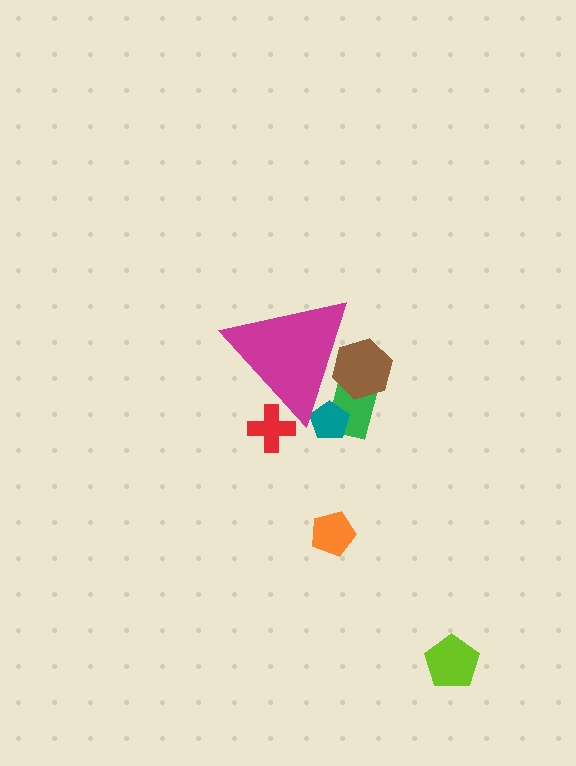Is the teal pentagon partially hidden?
Yes, the teal pentagon is partially hidden behind the magenta triangle.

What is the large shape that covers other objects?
A magenta triangle.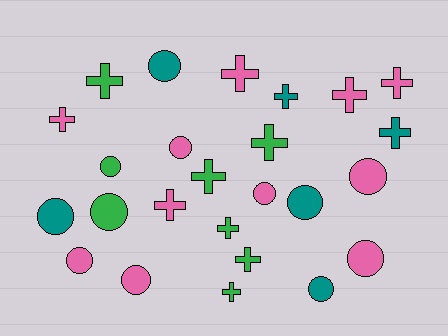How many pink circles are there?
There are 6 pink circles.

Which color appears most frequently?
Pink, with 11 objects.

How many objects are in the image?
There are 25 objects.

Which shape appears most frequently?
Cross, with 13 objects.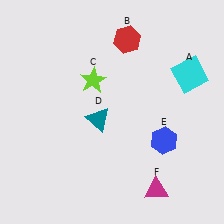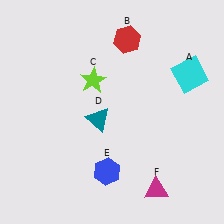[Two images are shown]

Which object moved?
The blue hexagon (E) moved left.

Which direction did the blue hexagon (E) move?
The blue hexagon (E) moved left.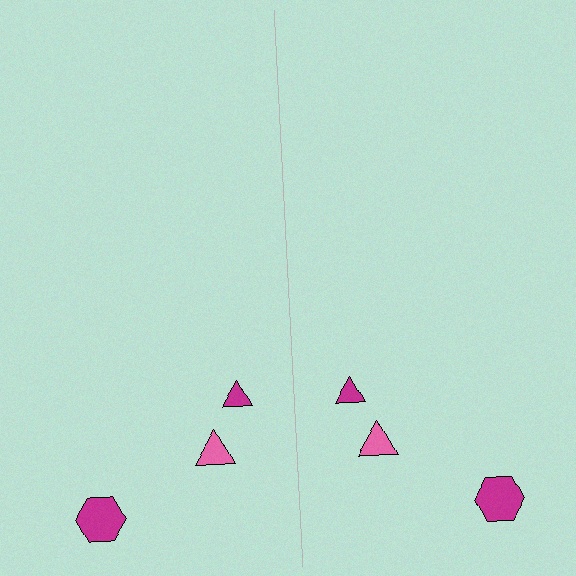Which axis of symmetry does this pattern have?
The pattern has a vertical axis of symmetry running through the center of the image.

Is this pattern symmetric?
Yes, this pattern has bilateral (reflection) symmetry.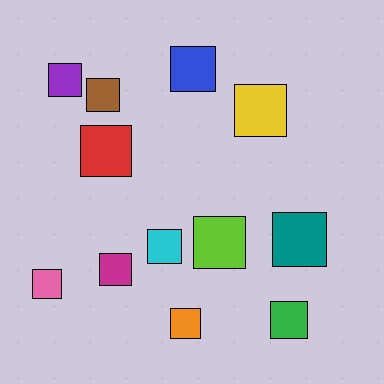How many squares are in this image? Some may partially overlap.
There are 12 squares.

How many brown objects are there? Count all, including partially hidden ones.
There is 1 brown object.